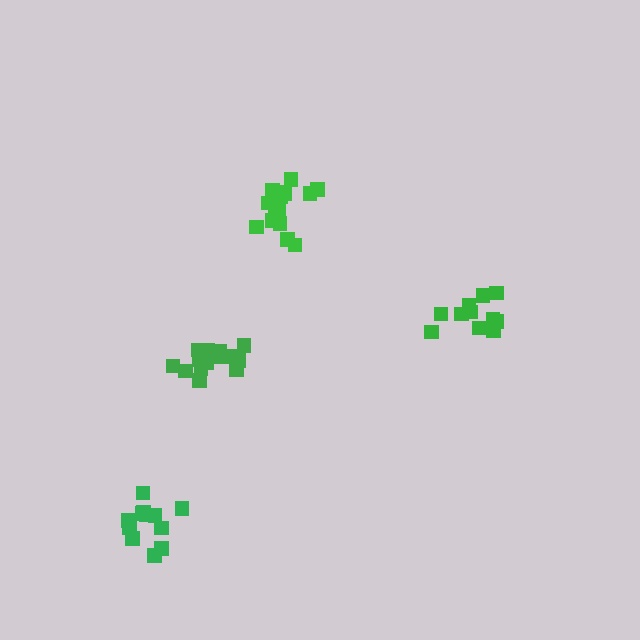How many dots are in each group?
Group 1: 11 dots, Group 2: 17 dots, Group 3: 17 dots, Group 4: 12 dots (57 total).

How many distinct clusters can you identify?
There are 4 distinct clusters.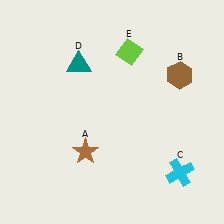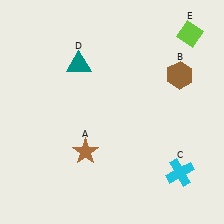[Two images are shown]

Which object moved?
The lime diamond (E) moved right.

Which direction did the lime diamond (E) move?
The lime diamond (E) moved right.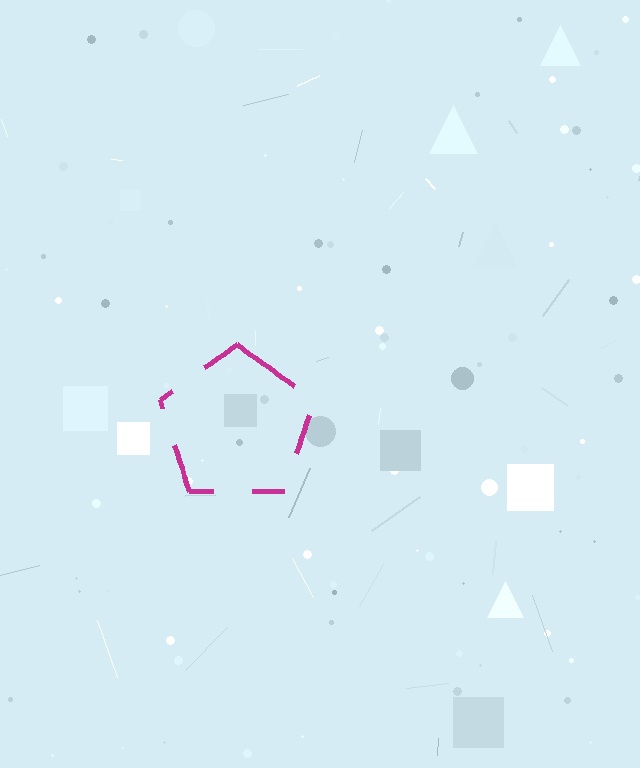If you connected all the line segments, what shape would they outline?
They would outline a pentagon.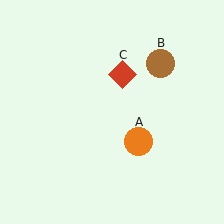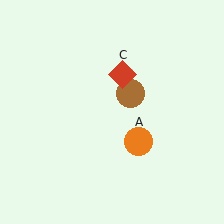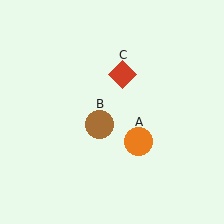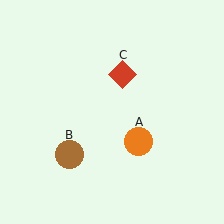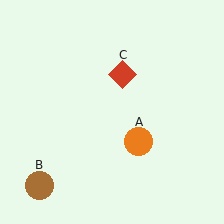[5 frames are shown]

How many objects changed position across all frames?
1 object changed position: brown circle (object B).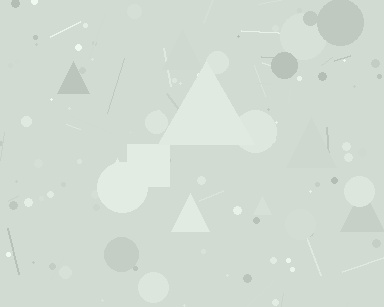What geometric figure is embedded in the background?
A triangle is embedded in the background.